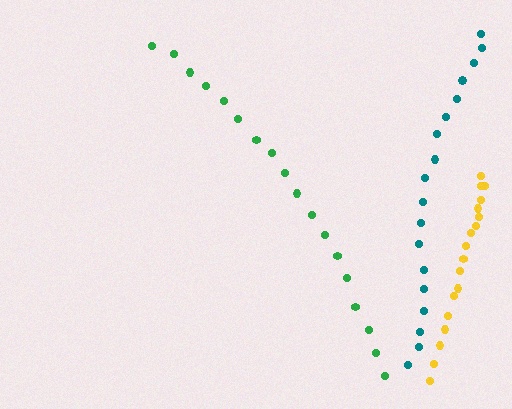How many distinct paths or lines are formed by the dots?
There are 3 distinct paths.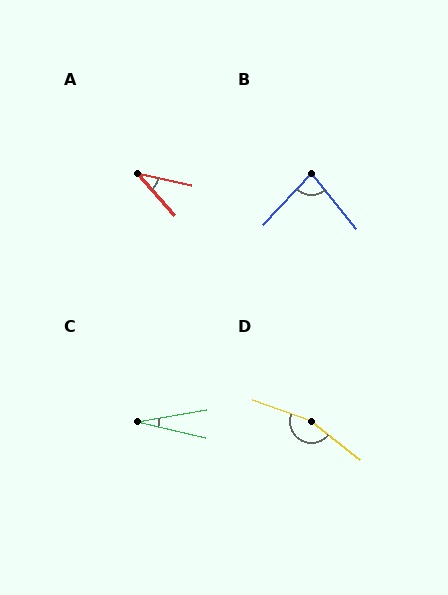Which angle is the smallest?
C, at approximately 23 degrees.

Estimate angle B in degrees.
Approximately 83 degrees.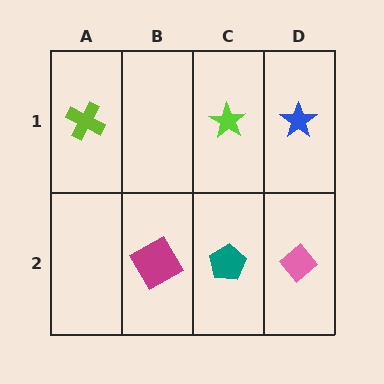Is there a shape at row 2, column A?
No, that cell is empty.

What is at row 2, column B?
A magenta diamond.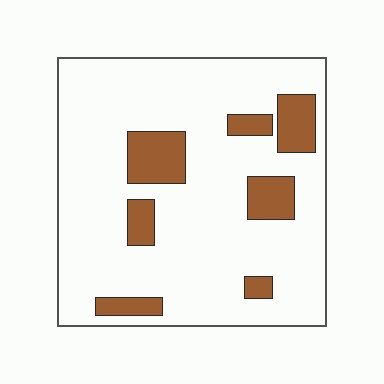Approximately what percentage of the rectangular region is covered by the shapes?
Approximately 15%.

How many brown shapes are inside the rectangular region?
7.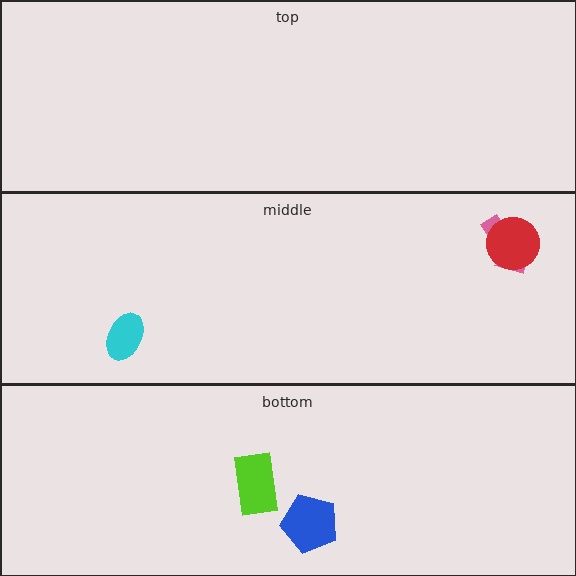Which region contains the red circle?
The middle region.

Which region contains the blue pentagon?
The bottom region.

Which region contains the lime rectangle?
The bottom region.